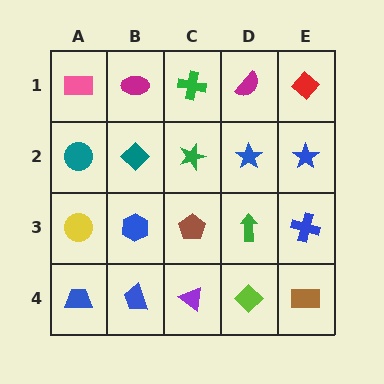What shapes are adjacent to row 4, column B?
A blue hexagon (row 3, column B), a blue trapezoid (row 4, column A), a purple triangle (row 4, column C).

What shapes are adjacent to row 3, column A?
A teal circle (row 2, column A), a blue trapezoid (row 4, column A), a blue hexagon (row 3, column B).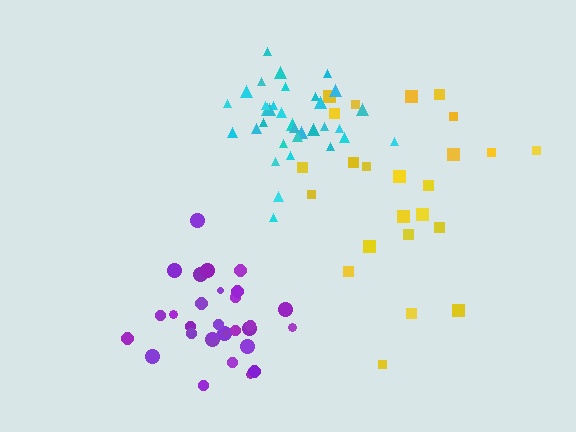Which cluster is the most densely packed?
Purple.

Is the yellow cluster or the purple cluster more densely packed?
Purple.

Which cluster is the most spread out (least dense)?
Yellow.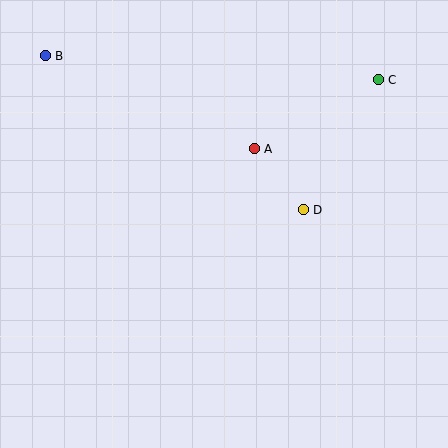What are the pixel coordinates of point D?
Point D is at (303, 210).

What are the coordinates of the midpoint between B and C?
The midpoint between B and C is at (212, 68).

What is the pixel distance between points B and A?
The distance between B and A is 229 pixels.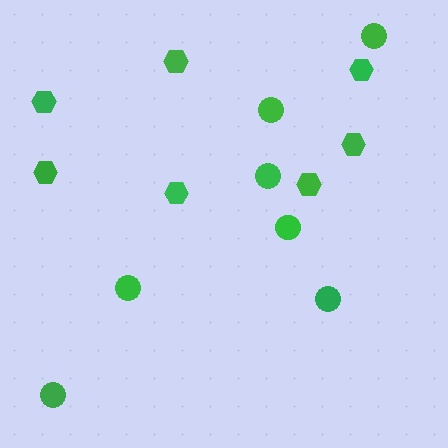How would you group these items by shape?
There are 2 groups: one group of circles (7) and one group of hexagons (7).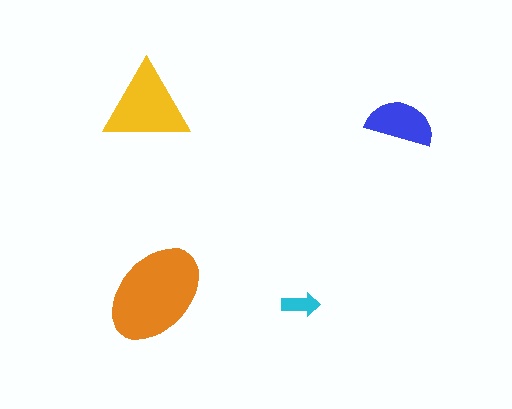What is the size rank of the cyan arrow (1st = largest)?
4th.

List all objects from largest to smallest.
The orange ellipse, the yellow triangle, the blue semicircle, the cyan arrow.